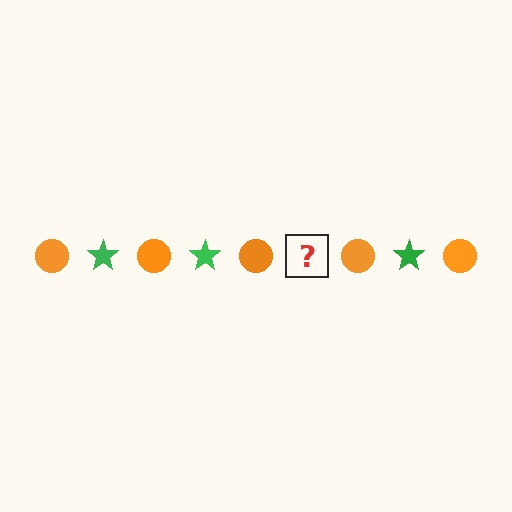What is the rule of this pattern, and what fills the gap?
The rule is that the pattern alternates between orange circle and green star. The gap should be filled with a green star.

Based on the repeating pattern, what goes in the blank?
The blank should be a green star.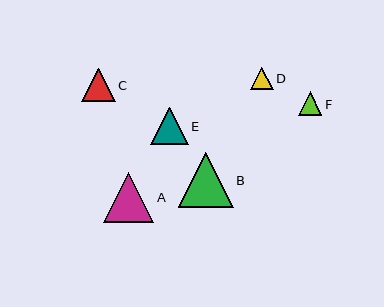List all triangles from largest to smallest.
From largest to smallest: B, A, E, C, F, D.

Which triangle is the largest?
Triangle B is the largest with a size of approximately 55 pixels.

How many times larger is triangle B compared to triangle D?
Triangle B is approximately 2.4 times the size of triangle D.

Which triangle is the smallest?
Triangle D is the smallest with a size of approximately 23 pixels.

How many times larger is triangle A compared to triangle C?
Triangle A is approximately 1.5 times the size of triangle C.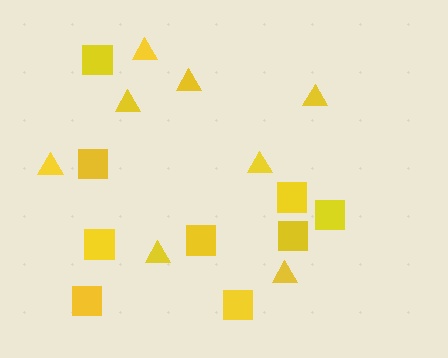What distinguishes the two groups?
There are 2 groups: one group of triangles (8) and one group of squares (9).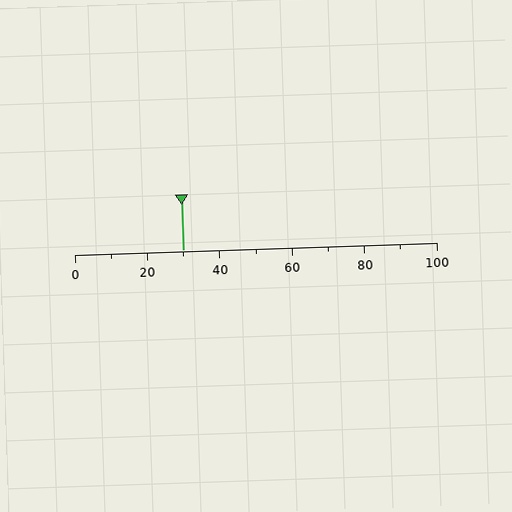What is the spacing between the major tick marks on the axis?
The major ticks are spaced 20 apart.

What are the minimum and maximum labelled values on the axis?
The axis runs from 0 to 100.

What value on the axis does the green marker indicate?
The marker indicates approximately 30.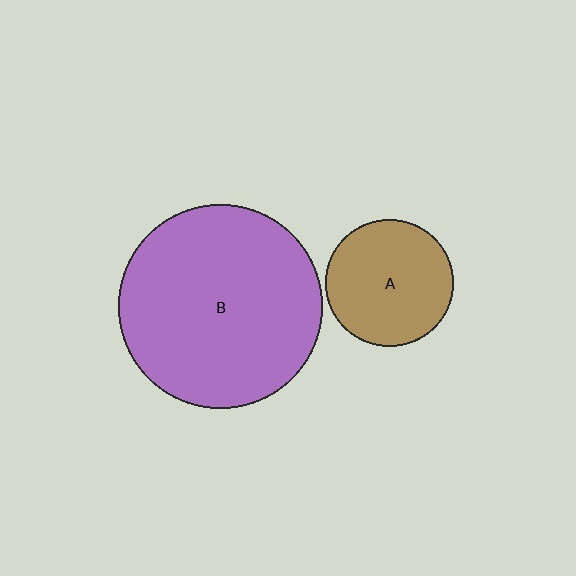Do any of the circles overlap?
No, none of the circles overlap.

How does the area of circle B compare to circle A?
Approximately 2.6 times.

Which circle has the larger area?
Circle B (purple).